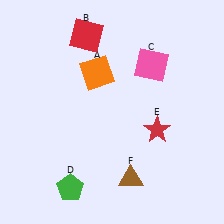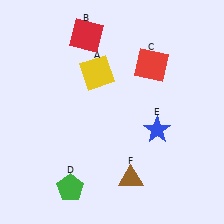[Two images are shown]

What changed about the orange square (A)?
In Image 1, A is orange. In Image 2, it changed to yellow.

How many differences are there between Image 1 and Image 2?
There are 3 differences between the two images.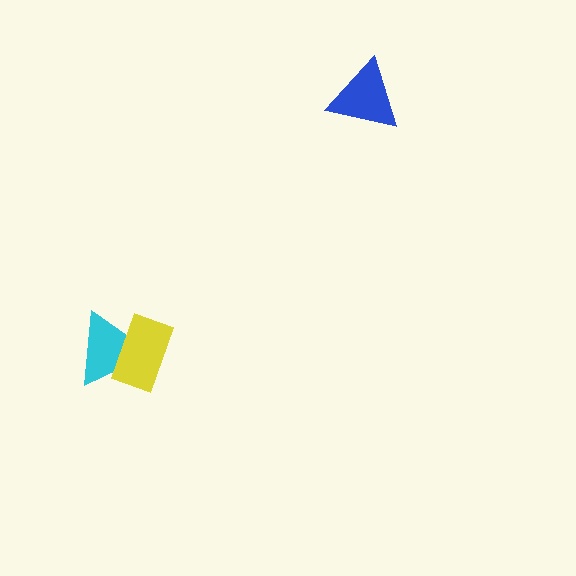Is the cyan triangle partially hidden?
Yes, it is partially covered by another shape.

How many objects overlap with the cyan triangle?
1 object overlaps with the cyan triangle.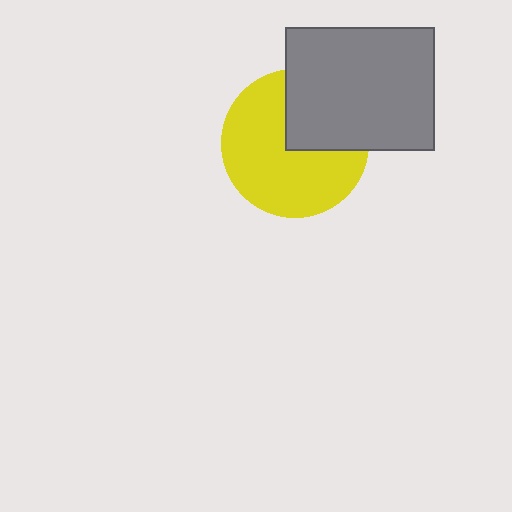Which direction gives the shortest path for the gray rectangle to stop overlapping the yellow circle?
Moving toward the upper-right gives the shortest separation.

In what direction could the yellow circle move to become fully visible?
The yellow circle could move toward the lower-left. That would shift it out from behind the gray rectangle entirely.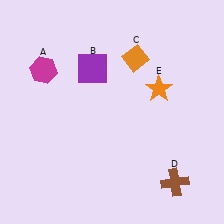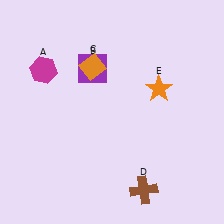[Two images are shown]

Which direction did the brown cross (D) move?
The brown cross (D) moved left.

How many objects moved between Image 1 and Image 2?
2 objects moved between the two images.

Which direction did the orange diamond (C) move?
The orange diamond (C) moved left.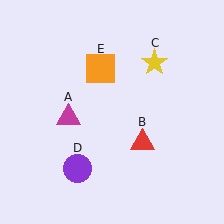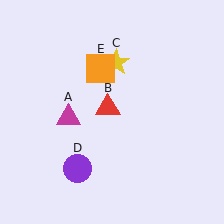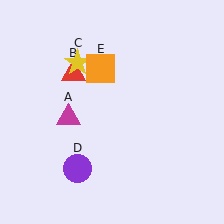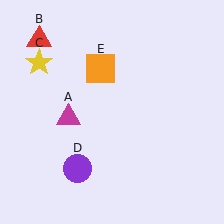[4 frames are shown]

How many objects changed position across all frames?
2 objects changed position: red triangle (object B), yellow star (object C).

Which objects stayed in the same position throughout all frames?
Magenta triangle (object A) and purple circle (object D) and orange square (object E) remained stationary.